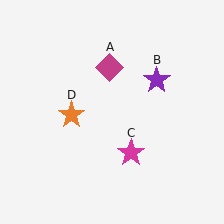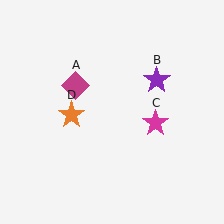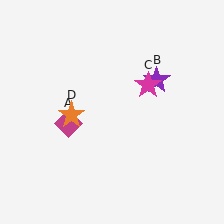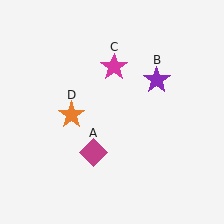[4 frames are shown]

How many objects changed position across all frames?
2 objects changed position: magenta diamond (object A), magenta star (object C).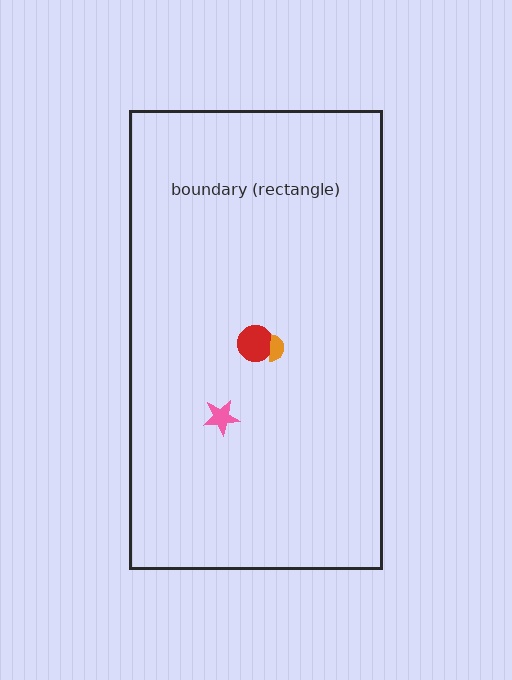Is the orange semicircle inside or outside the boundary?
Inside.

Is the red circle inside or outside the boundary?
Inside.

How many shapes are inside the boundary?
3 inside, 0 outside.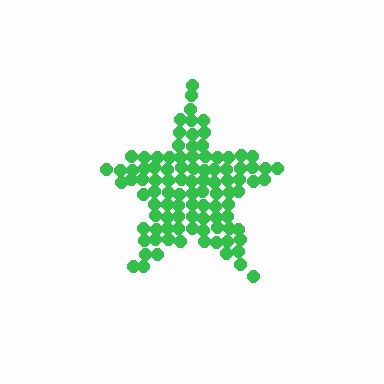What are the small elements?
The small elements are circles.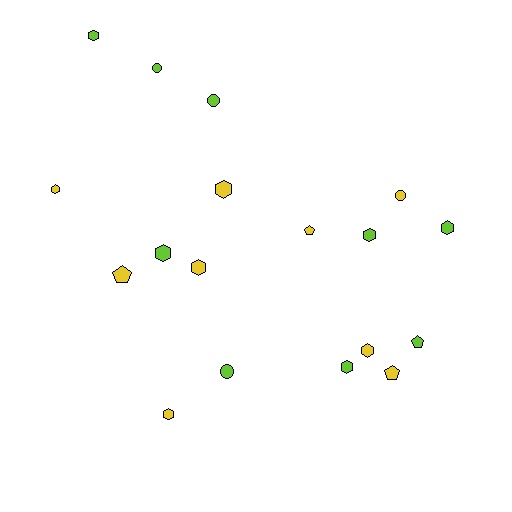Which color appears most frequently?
Yellow, with 9 objects.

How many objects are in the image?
There are 18 objects.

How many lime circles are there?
There are 3 lime circles.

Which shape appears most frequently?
Hexagon, with 10 objects.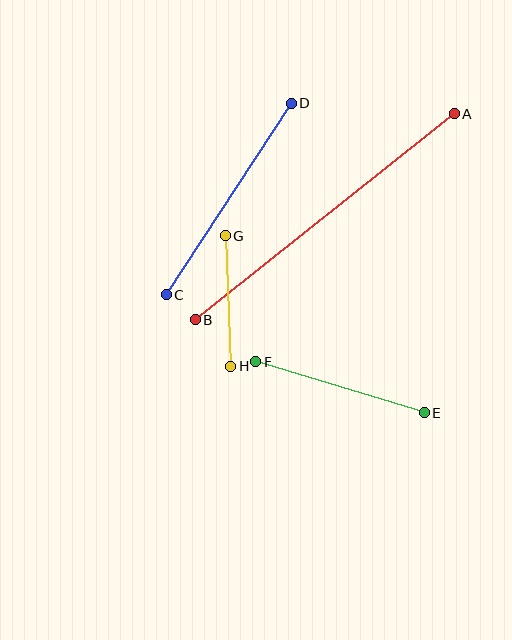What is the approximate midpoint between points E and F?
The midpoint is at approximately (340, 387) pixels.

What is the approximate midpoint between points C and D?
The midpoint is at approximately (229, 199) pixels.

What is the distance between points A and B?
The distance is approximately 331 pixels.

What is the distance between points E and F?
The distance is approximately 176 pixels.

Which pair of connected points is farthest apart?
Points A and B are farthest apart.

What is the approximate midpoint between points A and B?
The midpoint is at approximately (325, 217) pixels.